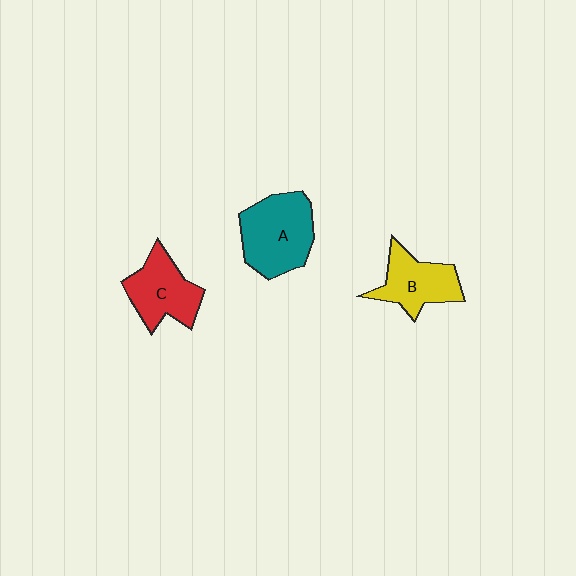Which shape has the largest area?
Shape A (teal).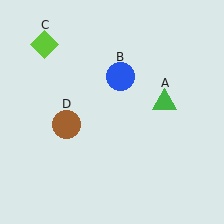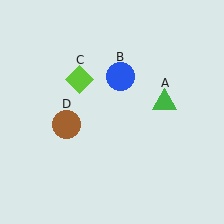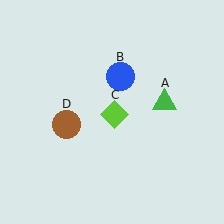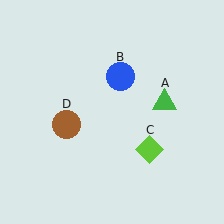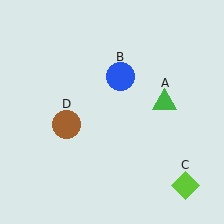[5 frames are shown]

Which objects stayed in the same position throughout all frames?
Green triangle (object A) and blue circle (object B) and brown circle (object D) remained stationary.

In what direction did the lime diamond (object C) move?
The lime diamond (object C) moved down and to the right.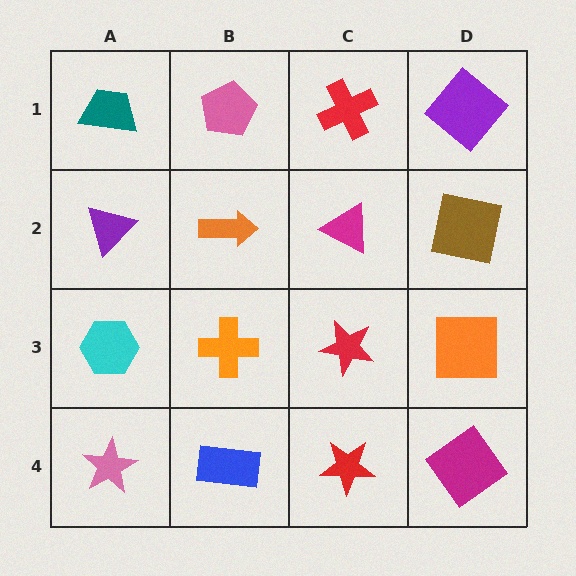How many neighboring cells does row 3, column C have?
4.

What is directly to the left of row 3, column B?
A cyan hexagon.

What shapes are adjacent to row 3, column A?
A purple triangle (row 2, column A), a pink star (row 4, column A), an orange cross (row 3, column B).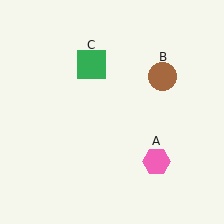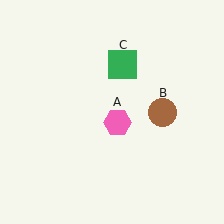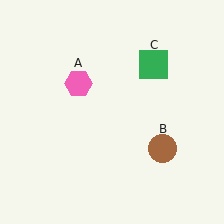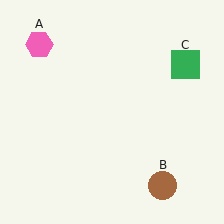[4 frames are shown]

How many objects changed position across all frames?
3 objects changed position: pink hexagon (object A), brown circle (object B), green square (object C).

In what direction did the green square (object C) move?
The green square (object C) moved right.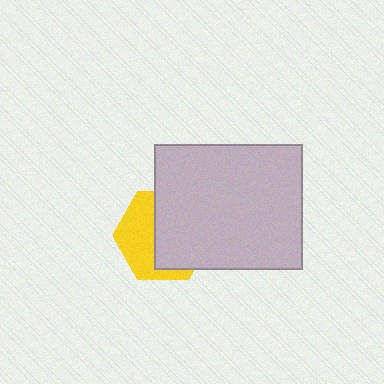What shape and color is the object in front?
The object in front is a light gray rectangle.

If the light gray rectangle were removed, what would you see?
You would see the complete yellow hexagon.